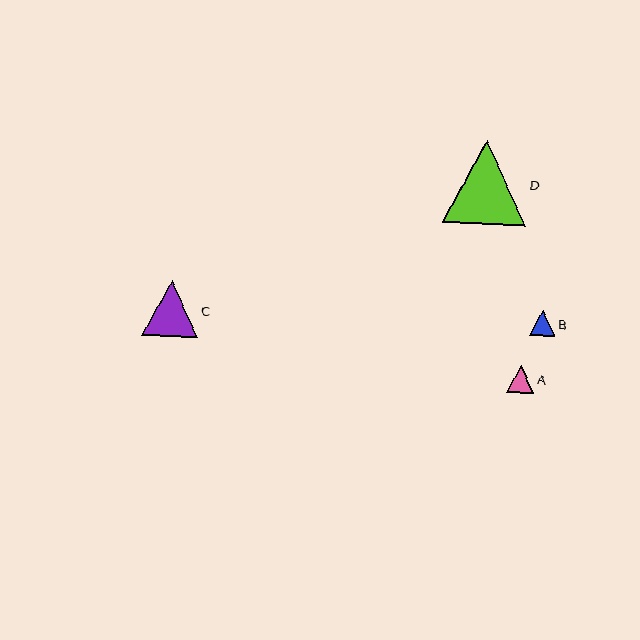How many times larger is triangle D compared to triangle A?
Triangle D is approximately 3.0 times the size of triangle A.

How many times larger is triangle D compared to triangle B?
Triangle D is approximately 3.2 times the size of triangle B.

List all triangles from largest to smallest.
From largest to smallest: D, C, A, B.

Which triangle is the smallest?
Triangle B is the smallest with a size of approximately 26 pixels.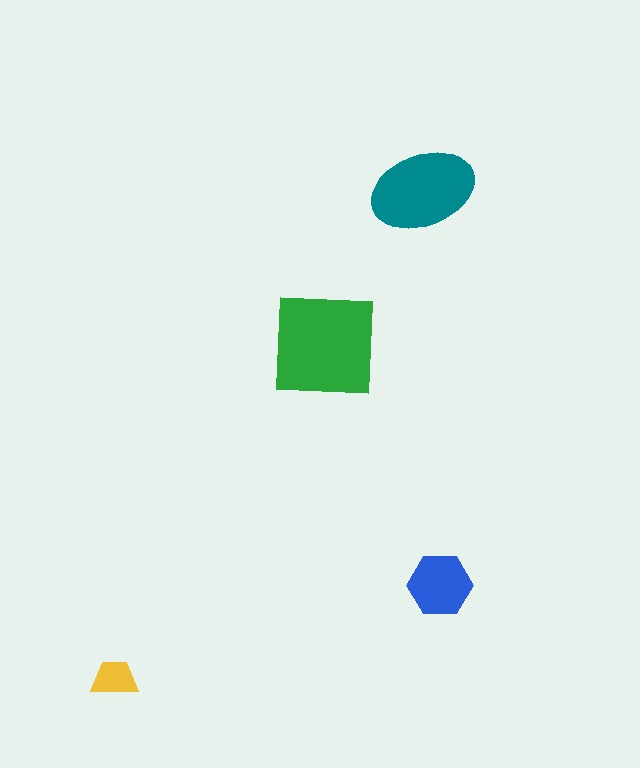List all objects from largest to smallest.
The green square, the teal ellipse, the blue hexagon, the yellow trapezoid.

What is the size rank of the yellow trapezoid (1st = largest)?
4th.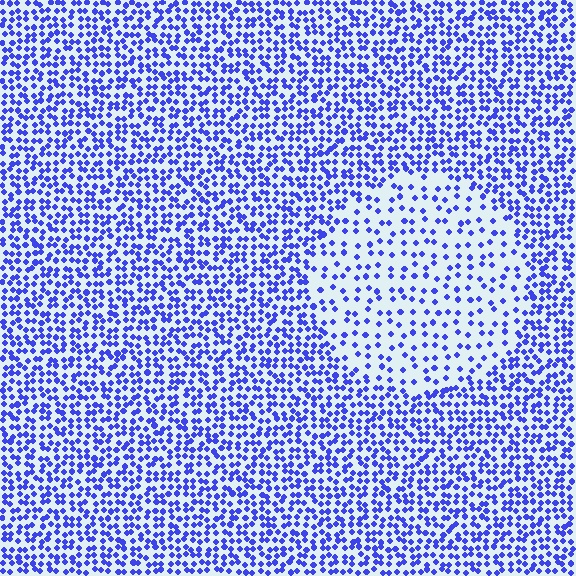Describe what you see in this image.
The image contains small blue elements arranged at two different densities. A circle-shaped region is visible where the elements are less densely packed than the surrounding area.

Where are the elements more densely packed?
The elements are more densely packed outside the circle boundary.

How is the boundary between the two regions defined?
The boundary is defined by a change in element density (approximately 2.2x ratio). All elements are the same color, size, and shape.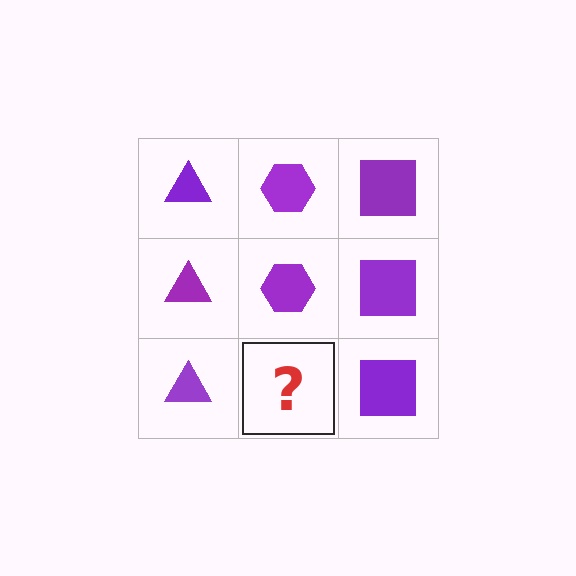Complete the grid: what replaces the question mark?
The question mark should be replaced with a purple hexagon.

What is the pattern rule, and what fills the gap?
The rule is that each column has a consistent shape. The gap should be filled with a purple hexagon.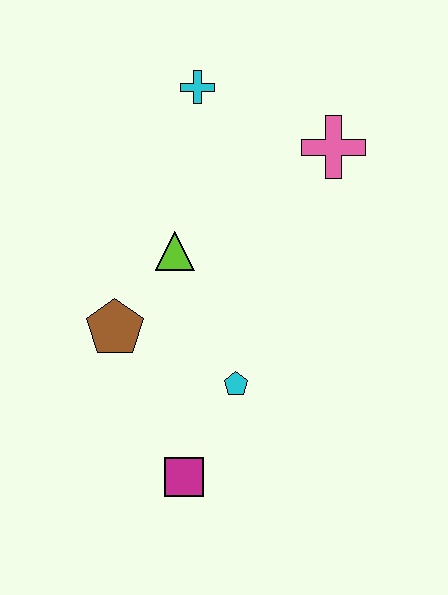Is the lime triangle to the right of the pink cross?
No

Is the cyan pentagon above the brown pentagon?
No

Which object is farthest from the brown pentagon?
The pink cross is farthest from the brown pentagon.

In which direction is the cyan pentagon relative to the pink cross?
The cyan pentagon is below the pink cross.